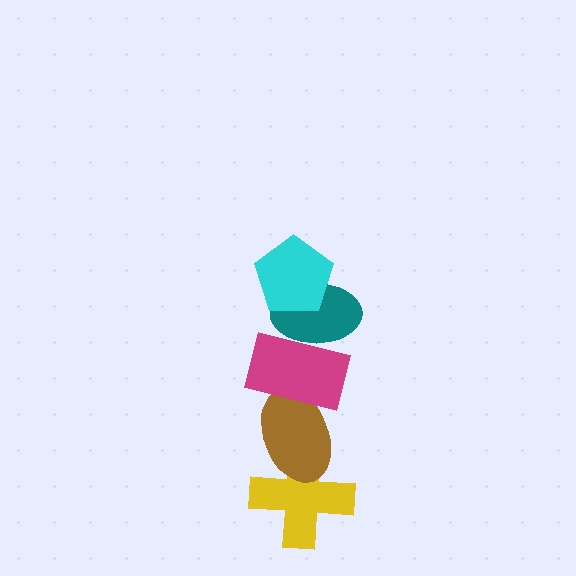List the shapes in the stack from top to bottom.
From top to bottom: the cyan pentagon, the teal ellipse, the magenta rectangle, the brown ellipse, the yellow cross.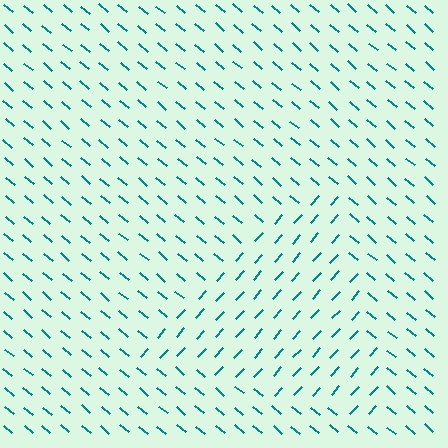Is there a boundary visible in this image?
Yes, there is a texture boundary formed by a change in line orientation.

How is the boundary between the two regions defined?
The boundary is defined purely by a change in line orientation (approximately 87 degrees difference). All lines are the same color and thickness.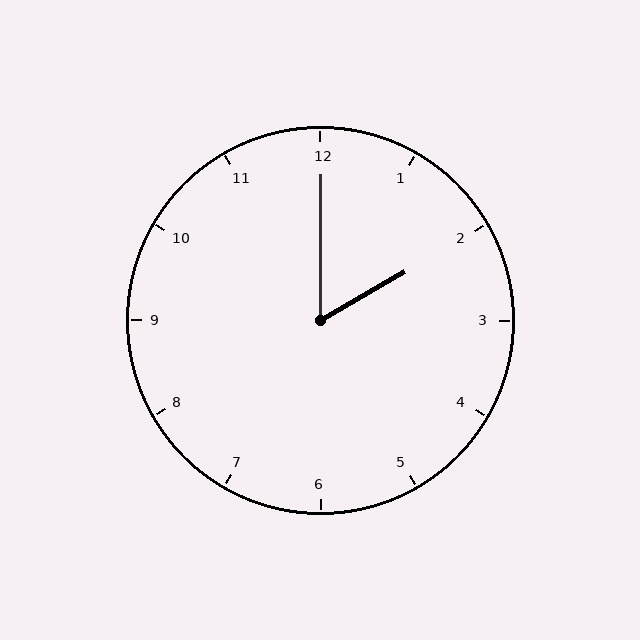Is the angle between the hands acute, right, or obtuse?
It is acute.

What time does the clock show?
2:00.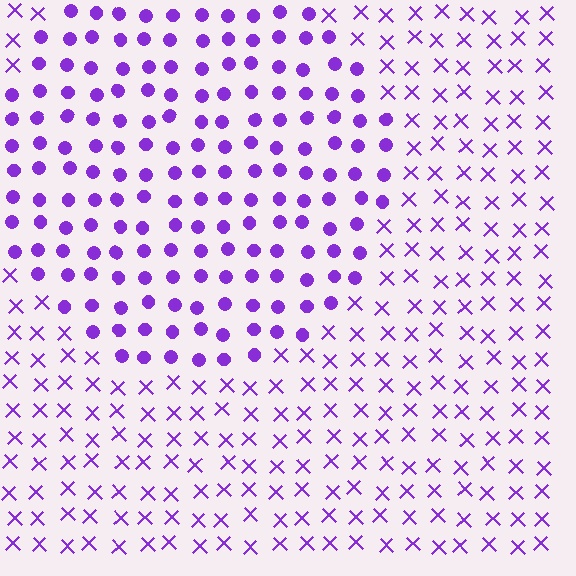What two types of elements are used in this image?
The image uses circles inside the circle region and X marks outside it.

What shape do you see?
I see a circle.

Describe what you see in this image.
The image is filled with small purple elements arranged in a uniform grid. A circle-shaped region contains circles, while the surrounding area contains X marks. The boundary is defined purely by the change in element shape.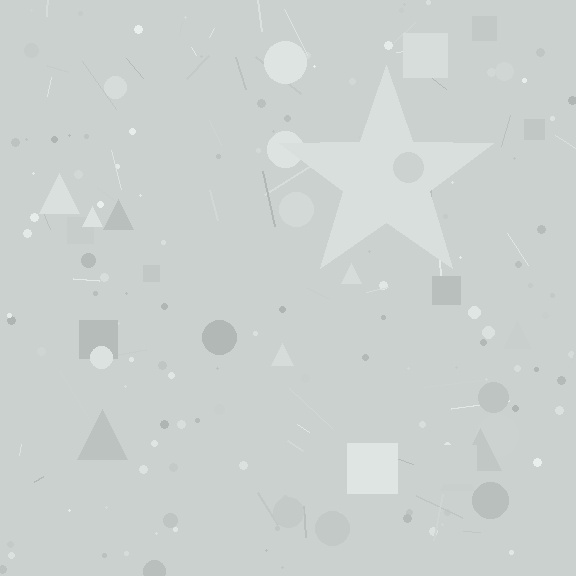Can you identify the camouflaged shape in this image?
The camouflaged shape is a star.